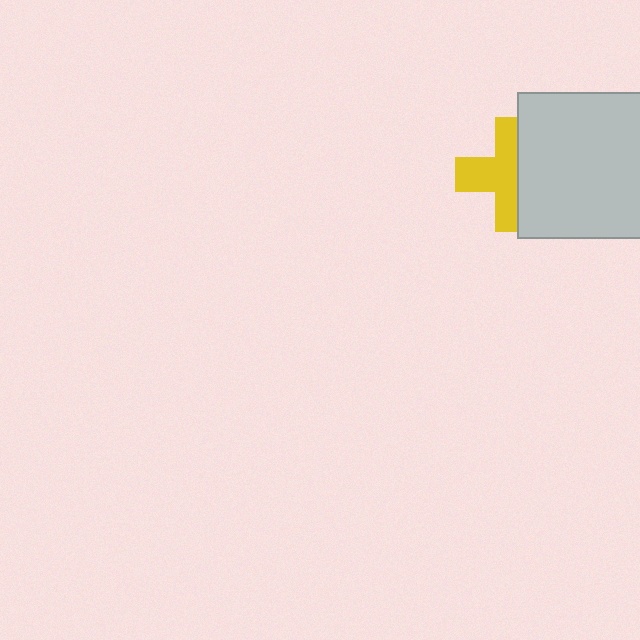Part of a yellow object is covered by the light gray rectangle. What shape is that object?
It is a cross.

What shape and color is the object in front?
The object in front is a light gray rectangle.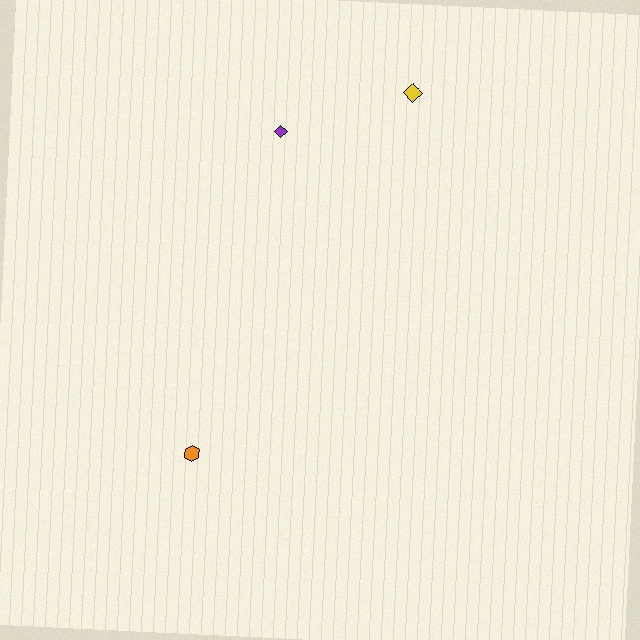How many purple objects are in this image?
There is 1 purple object.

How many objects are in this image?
There are 3 objects.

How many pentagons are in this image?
There are no pentagons.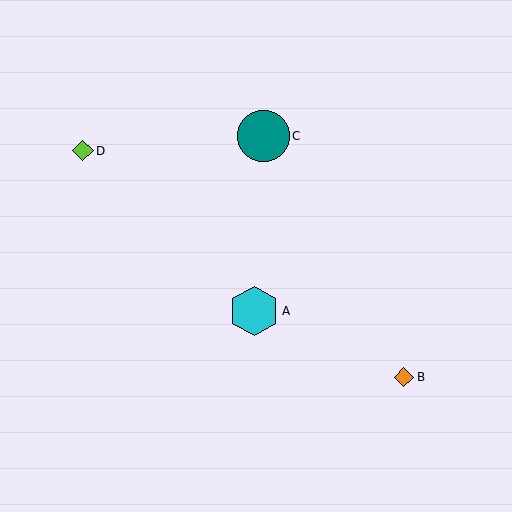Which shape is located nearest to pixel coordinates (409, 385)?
The orange diamond (labeled B) at (404, 377) is nearest to that location.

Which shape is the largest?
The teal circle (labeled C) is the largest.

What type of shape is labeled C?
Shape C is a teal circle.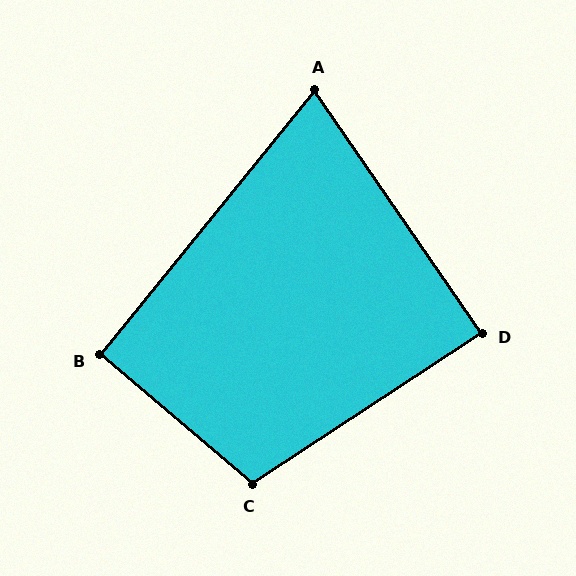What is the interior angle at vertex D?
Approximately 89 degrees (approximately right).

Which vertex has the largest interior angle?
C, at approximately 106 degrees.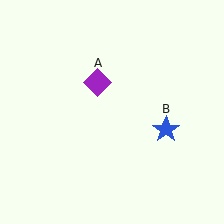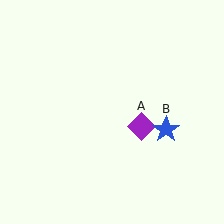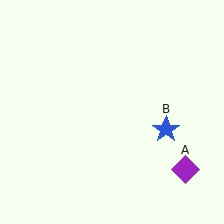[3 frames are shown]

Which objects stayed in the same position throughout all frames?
Blue star (object B) remained stationary.